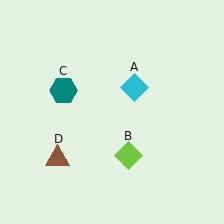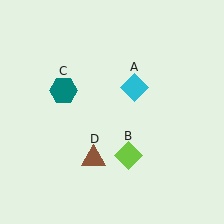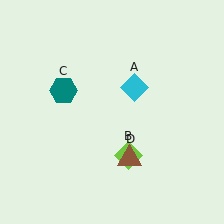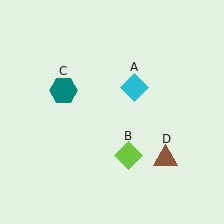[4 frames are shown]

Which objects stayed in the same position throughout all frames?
Cyan diamond (object A) and lime diamond (object B) and teal hexagon (object C) remained stationary.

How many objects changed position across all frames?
1 object changed position: brown triangle (object D).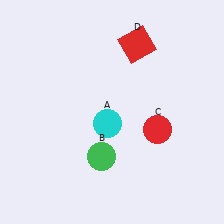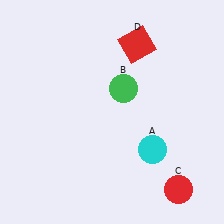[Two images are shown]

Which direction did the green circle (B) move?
The green circle (B) moved up.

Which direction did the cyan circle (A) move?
The cyan circle (A) moved right.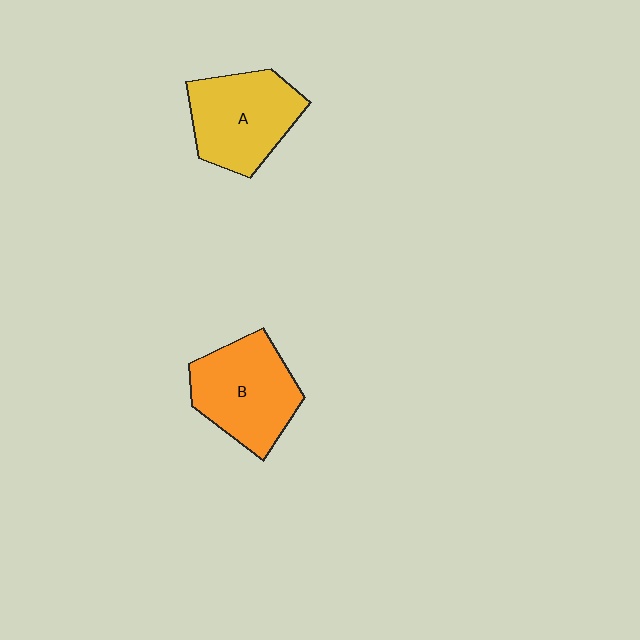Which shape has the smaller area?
Shape A (yellow).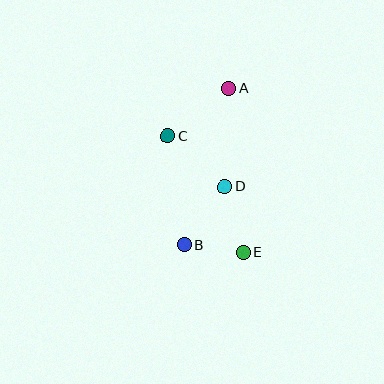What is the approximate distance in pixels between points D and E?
The distance between D and E is approximately 69 pixels.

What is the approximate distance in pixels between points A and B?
The distance between A and B is approximately 162 pixels.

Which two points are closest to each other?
Points B and E are closest to each other.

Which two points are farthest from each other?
Points A and E are farthest from each other.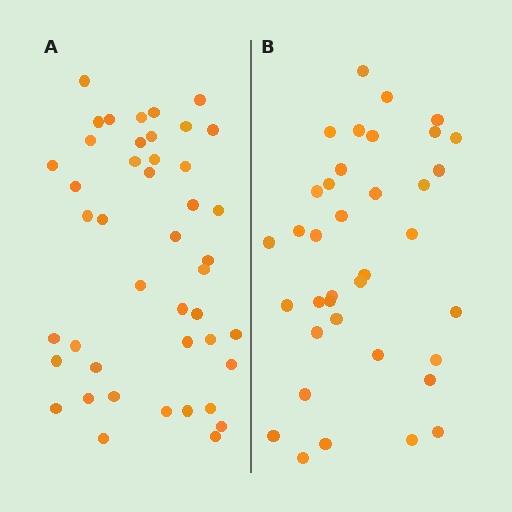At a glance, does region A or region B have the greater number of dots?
Region A (the left region) has more dots.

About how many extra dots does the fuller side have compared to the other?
Region A has roughly 8 or so more dots than region B.